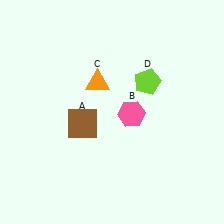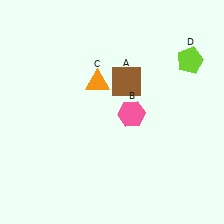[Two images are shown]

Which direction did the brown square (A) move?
The brown square (A) moved right.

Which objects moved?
The objects that moved are: the brown square (A), the lime pentagon (D).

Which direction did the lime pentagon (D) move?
The lime pentagon (D) moved right.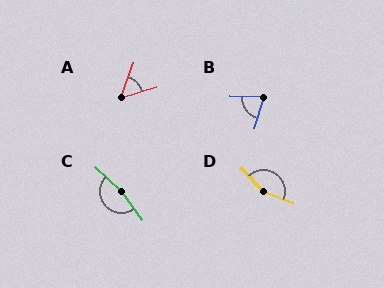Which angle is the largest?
C, at approximately 169 degrees.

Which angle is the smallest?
A, at approximately 54 degrees.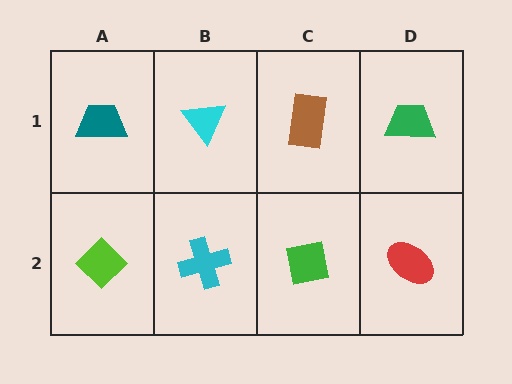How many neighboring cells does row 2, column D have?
2.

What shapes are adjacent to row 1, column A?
A lime diamond (row 2, column A), a cyan triangle (row 1, column B).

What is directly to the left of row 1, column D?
A brown rectangle.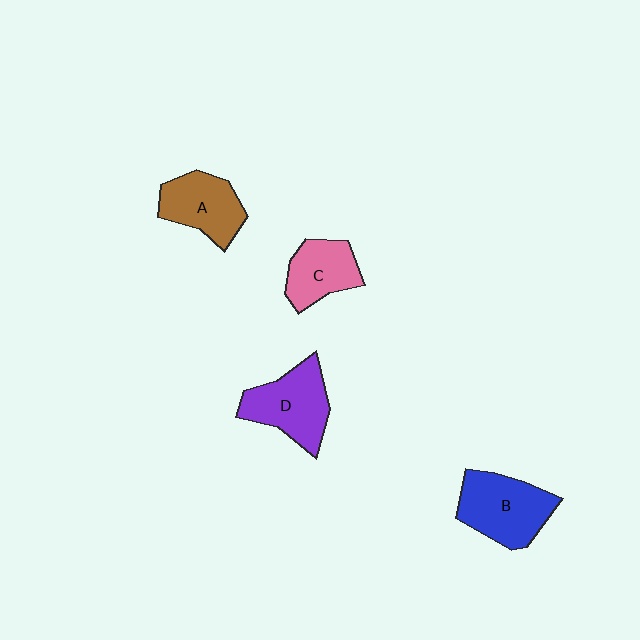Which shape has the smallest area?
Shape C (pink).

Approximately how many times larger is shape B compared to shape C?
Approximately 1.4 times.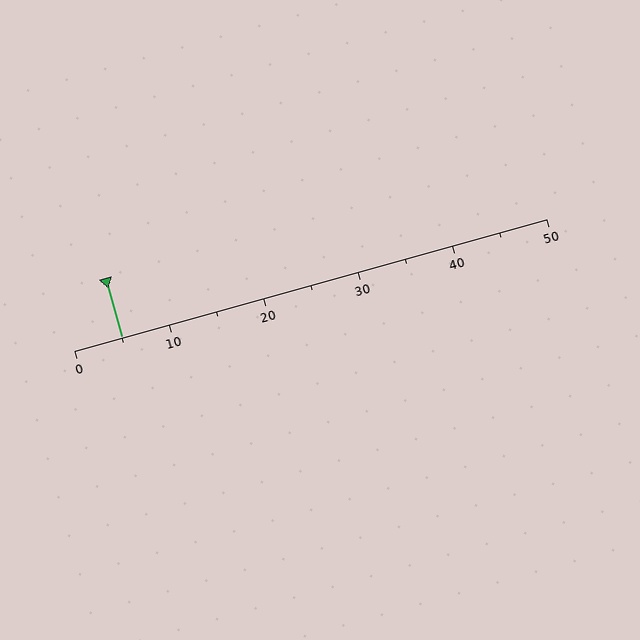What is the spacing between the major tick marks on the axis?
The major ticks are spaced 10 apart.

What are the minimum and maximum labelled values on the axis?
The axis runs from 0 to 50.